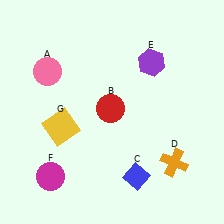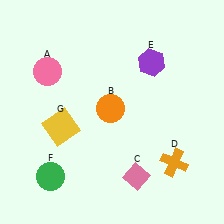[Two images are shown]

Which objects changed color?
B changed from red to orange. C changed from blue to pink. F changed from magenta to green.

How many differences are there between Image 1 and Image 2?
There are 3 differences between the two images.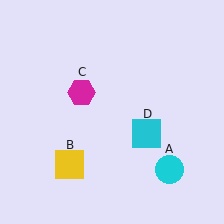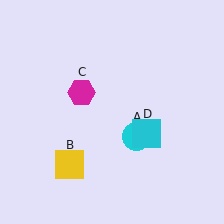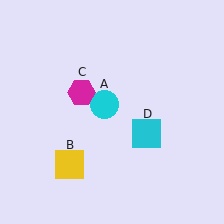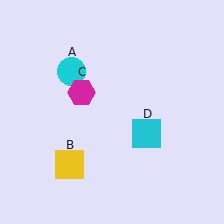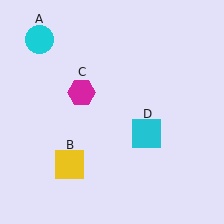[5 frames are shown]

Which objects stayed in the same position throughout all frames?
Yellow square (object B) and magenta hexagon (object C) and cyan square (object D) remained stationary.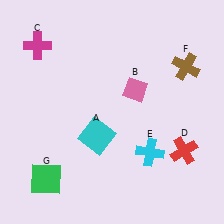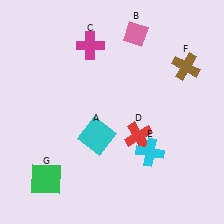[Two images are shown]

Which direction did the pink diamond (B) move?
The pink diamond (B) moved up.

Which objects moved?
The objects that moved are: the pink diamond (B), the magenta cross (C), the red cross (D).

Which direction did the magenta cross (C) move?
The magenta cross (C) moved right.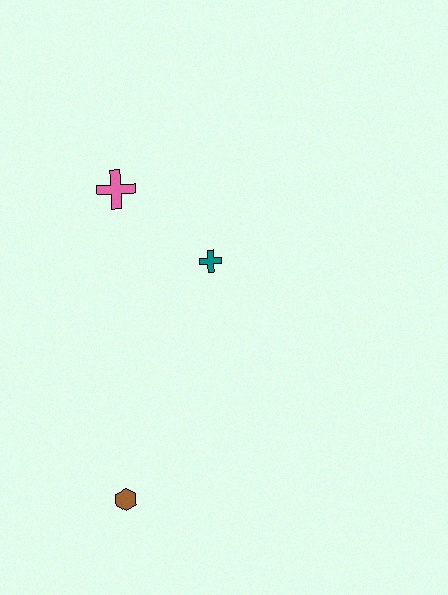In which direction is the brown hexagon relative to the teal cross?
The brown hexagon is below the teal cross.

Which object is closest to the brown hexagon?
The teal cross is closest to the brown hexagon.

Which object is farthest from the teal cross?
The brown hexagon is farthest from the teal cross.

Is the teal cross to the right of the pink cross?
Yes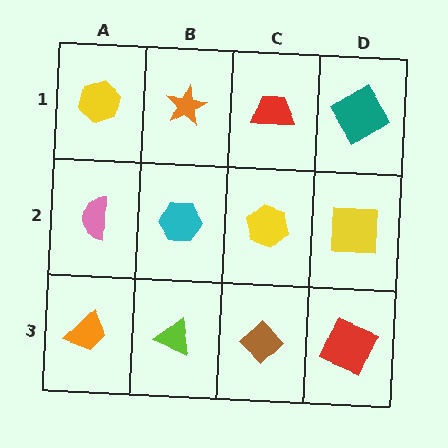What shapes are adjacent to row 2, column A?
A yellow hexagon (row 1, column A), an orange trapezoid (row 3, column A), a cyan hexagon (row 2, column B).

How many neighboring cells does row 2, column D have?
3.